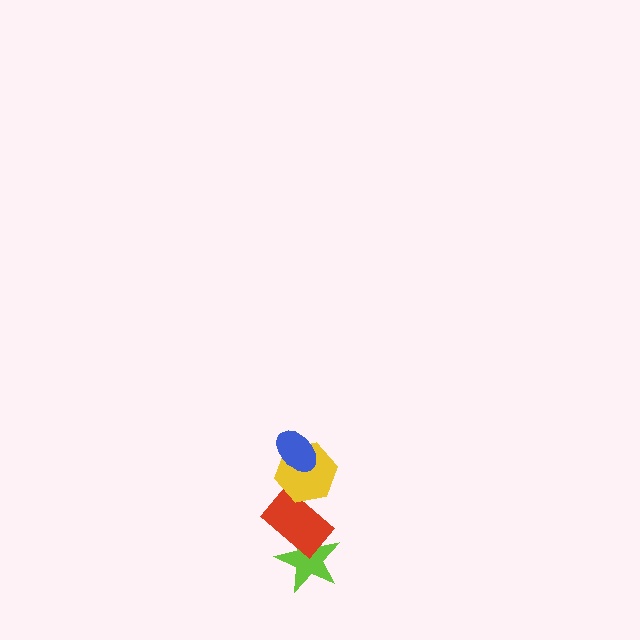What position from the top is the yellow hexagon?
The yellow hexagon is 2nd from the top.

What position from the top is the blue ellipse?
The blue ellipse is 1st from the top.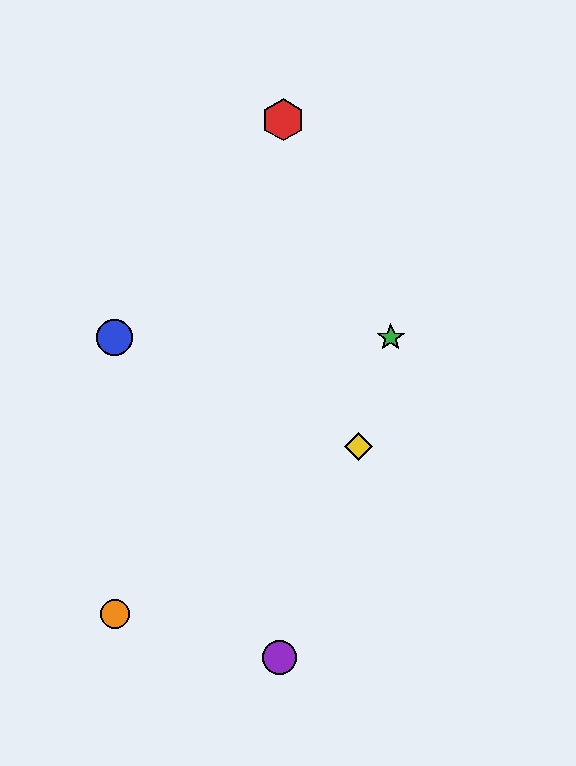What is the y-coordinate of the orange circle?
The orange circle is at y≈614.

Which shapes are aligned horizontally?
The blue circle, the green star are aligned horizontally.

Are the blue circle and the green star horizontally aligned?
Yes, both are at y≈337.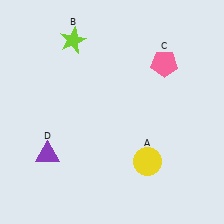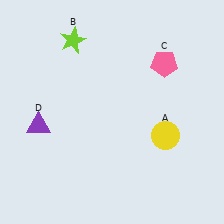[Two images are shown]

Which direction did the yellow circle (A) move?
The yellow circle (A) moved up.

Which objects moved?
The objects that moved are: the yellow circle (A), the purple triangle (D).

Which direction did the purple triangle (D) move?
The purple triangle (D) moved up.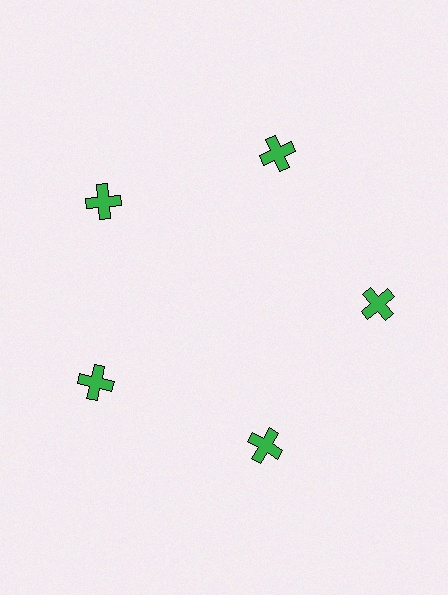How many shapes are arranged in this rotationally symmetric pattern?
There are 5 shapes, arranged in 5 groups of 1.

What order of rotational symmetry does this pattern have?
This pattern has 5-fold rotational symmetry.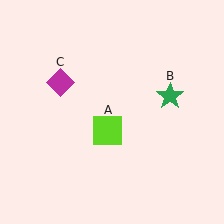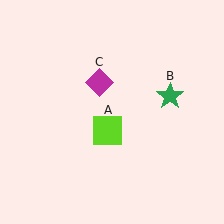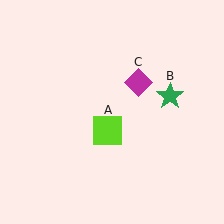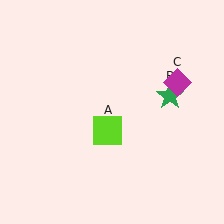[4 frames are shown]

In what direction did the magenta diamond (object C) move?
The magenta diamond (object C) moved right.